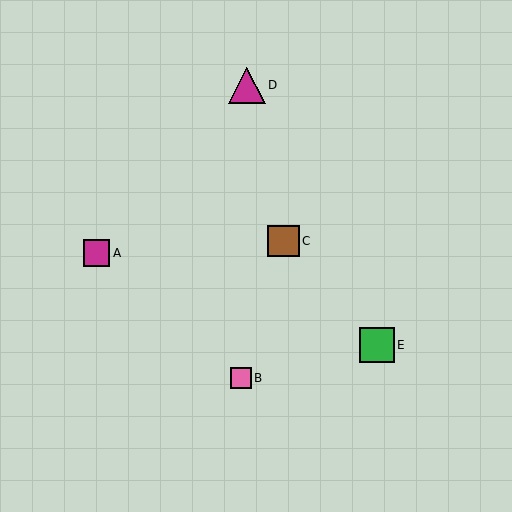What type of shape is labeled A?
Shape A is a magenta square.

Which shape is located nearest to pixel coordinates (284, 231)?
The brown square (labeled C) at (283, 241) is nearest to that location.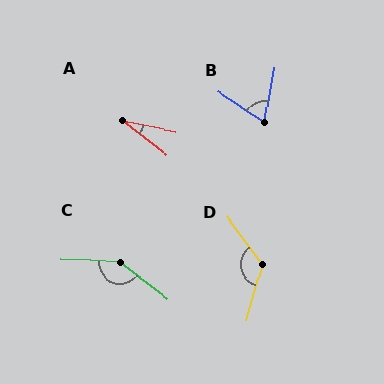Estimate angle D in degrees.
Approximately 129 degrees.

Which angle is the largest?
C, at approximately 144 degrees.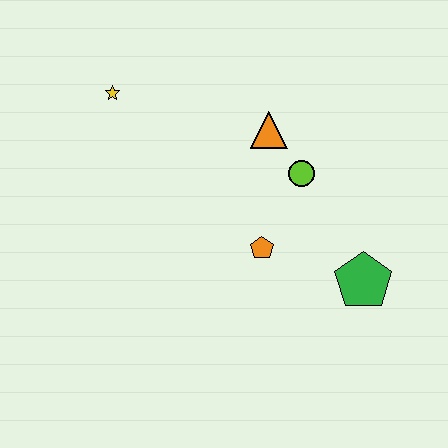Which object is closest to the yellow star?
The orange triangle is closest to the yellow star.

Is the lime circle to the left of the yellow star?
No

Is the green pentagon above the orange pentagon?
No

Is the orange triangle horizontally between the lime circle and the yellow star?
Yes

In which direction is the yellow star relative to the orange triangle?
The yellow star is to the left of the orange triangle.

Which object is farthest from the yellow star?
The green pentagon is farthest from the yellow star.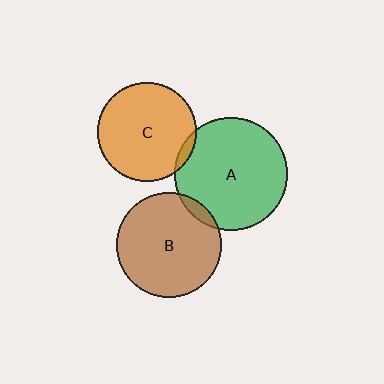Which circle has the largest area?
Circle A (green).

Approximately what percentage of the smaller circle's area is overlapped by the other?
Approximately 5%.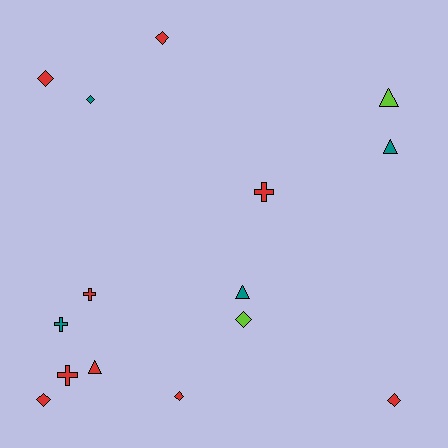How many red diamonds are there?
There are 5 red diamonds.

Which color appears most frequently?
Red, with 9 objects.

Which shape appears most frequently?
Diamond, with 7 objects.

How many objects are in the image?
There are 15 objects.